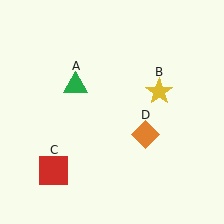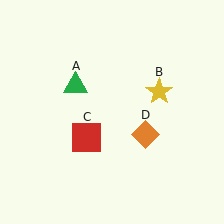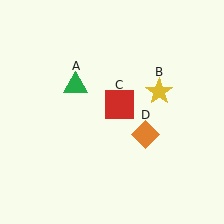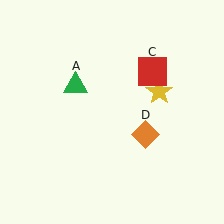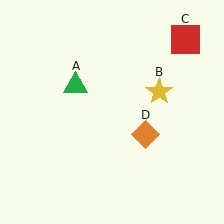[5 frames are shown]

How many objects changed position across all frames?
1 object changed position: red square (object C).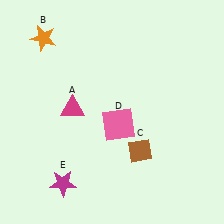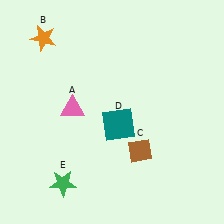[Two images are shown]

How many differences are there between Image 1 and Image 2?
There are 3 differences between the two images.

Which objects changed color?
A changed from magenta to pink. D changed from pink to teal. E changed from magenta to green.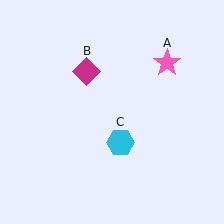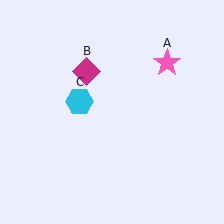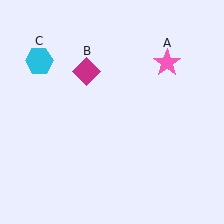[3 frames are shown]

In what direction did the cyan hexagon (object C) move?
The cyan hexagon (object C) moved up and to the left.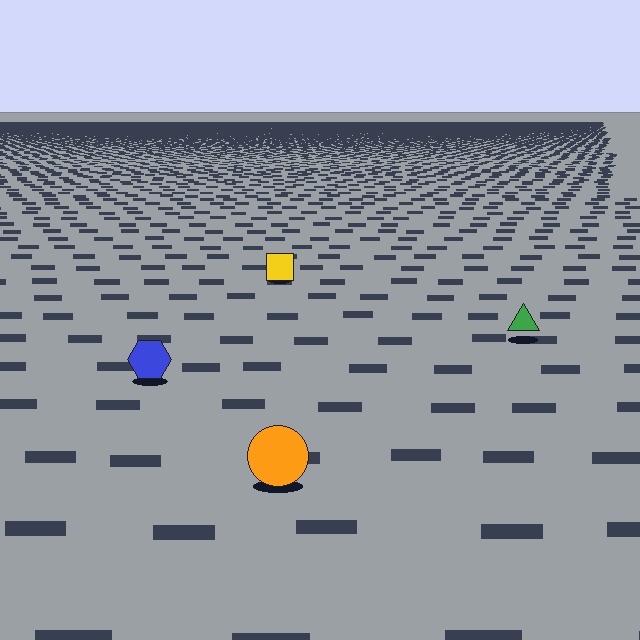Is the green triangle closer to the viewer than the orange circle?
No. The orange circle is closer — you can tell from the texture gradient: the ground texture is coarser near it.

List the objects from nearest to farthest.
From nearest to farthest: the orange circle, the blue hexagon, the green triangle, the yellow square.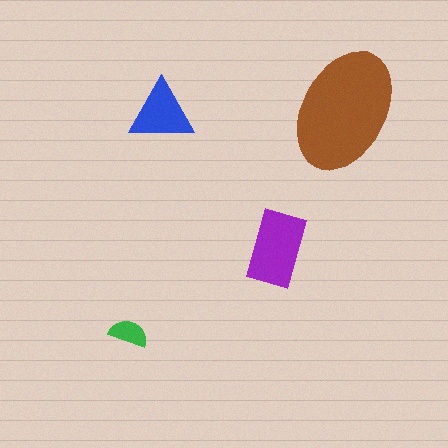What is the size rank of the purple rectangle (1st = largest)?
2nd.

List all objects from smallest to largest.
The green semicircle, the blue triangle, the purple rectangle, the brown ellipse.